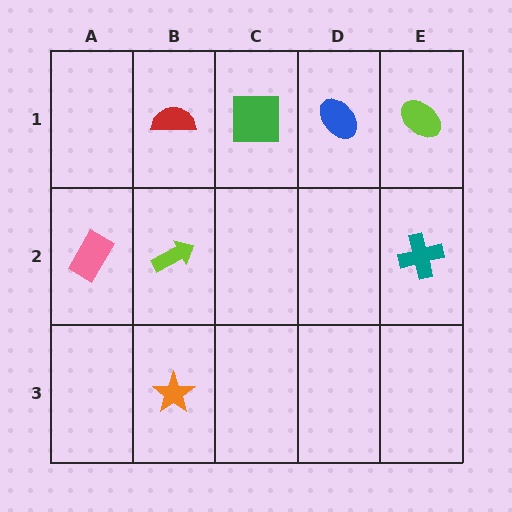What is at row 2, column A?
A pink rectangle.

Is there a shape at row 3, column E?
No, that cell is empty.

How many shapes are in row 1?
4 shapes.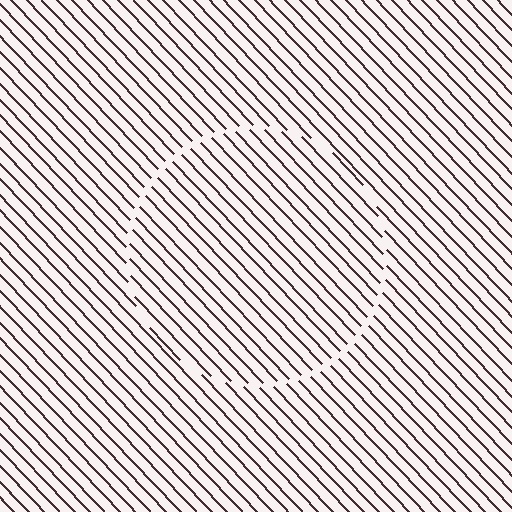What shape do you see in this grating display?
An illusory circle. The interior of the shape contains the same grating, shifted by half a period — the contour is defined by the phase discontinuity where line-ends from the inner and outer gratings abut.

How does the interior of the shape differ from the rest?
The interior of the shape contains the same grating, shifted by half a period — the contour is defined by the phase discontinuity where line-ends from the inner and outer gratings abut.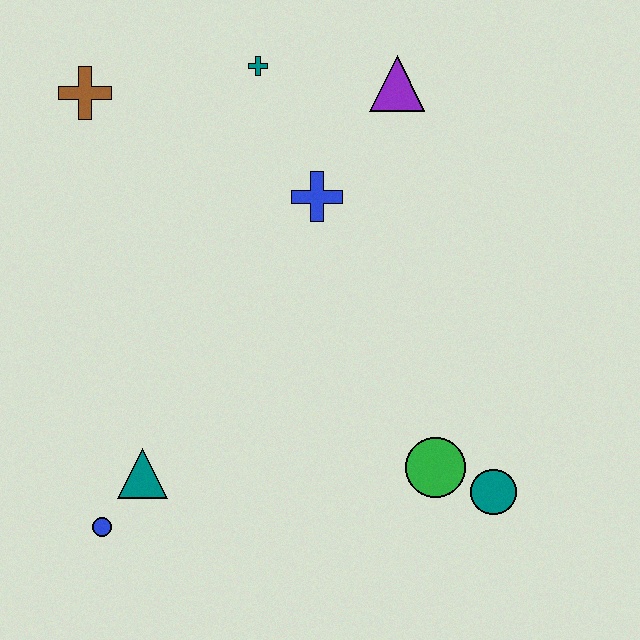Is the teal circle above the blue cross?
No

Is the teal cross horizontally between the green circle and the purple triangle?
No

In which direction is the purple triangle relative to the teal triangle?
The purple triangle is above the teal triangle.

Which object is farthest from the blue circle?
The purple triangle is farthest from the blue circle.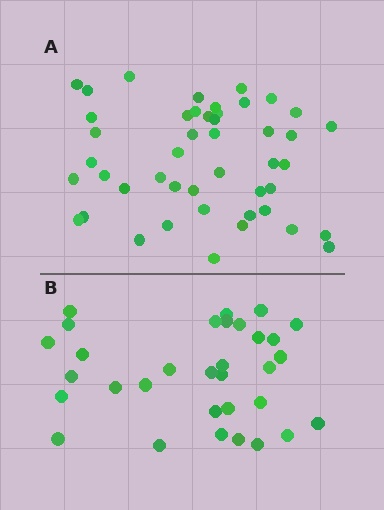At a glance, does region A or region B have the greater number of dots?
Region A (the top region) has more dots.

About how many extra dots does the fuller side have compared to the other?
Region A has approximately 15 more dots than region B.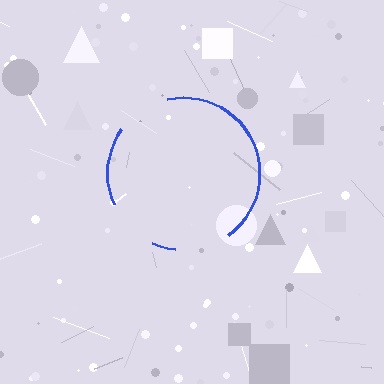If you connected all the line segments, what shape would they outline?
They would outline a circle.